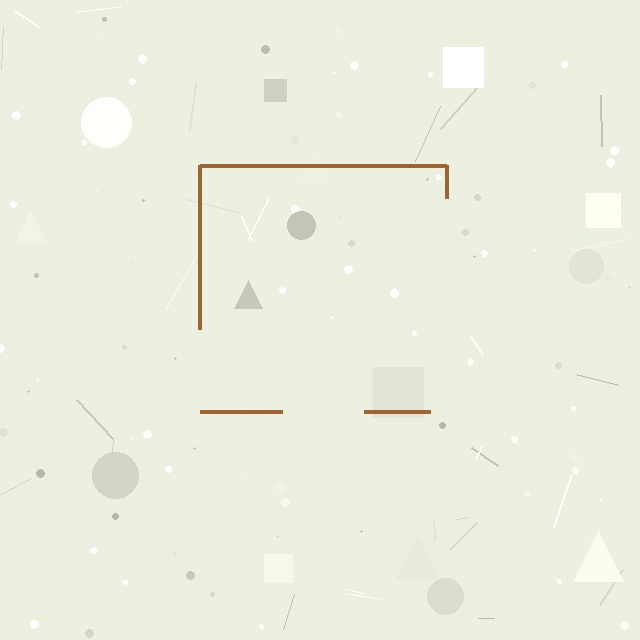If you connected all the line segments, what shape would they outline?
They would outline a square.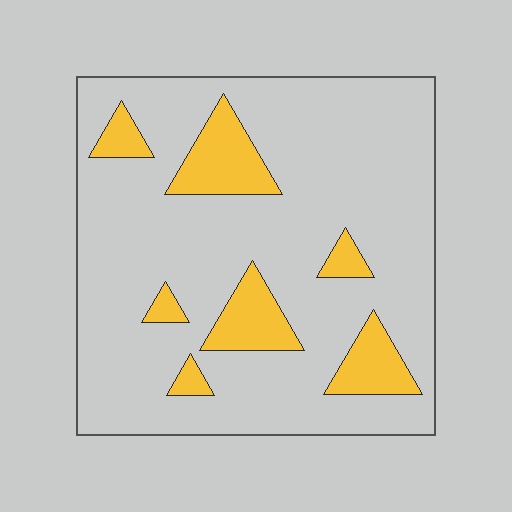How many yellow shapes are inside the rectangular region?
7.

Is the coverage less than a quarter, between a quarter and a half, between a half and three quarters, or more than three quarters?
Less than a quarter.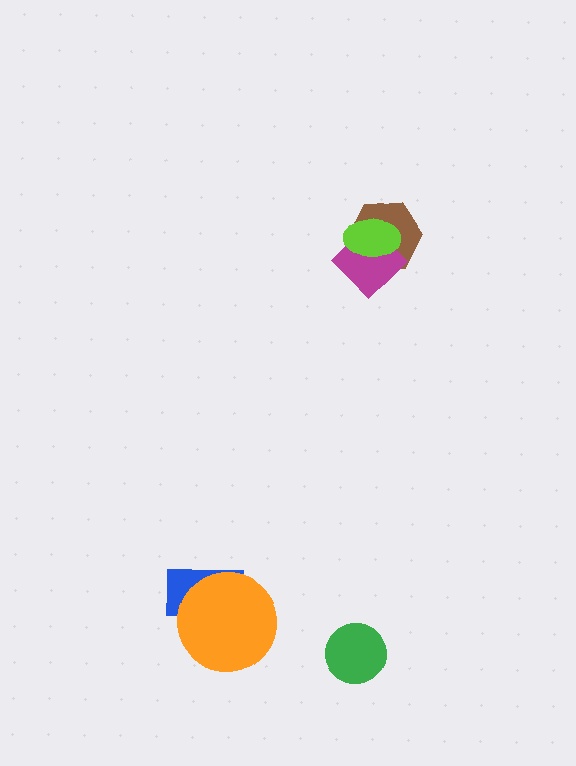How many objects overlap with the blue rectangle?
1 object overlaps with the blue rectangle.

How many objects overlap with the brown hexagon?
2 objects overlap with the brown hexagon.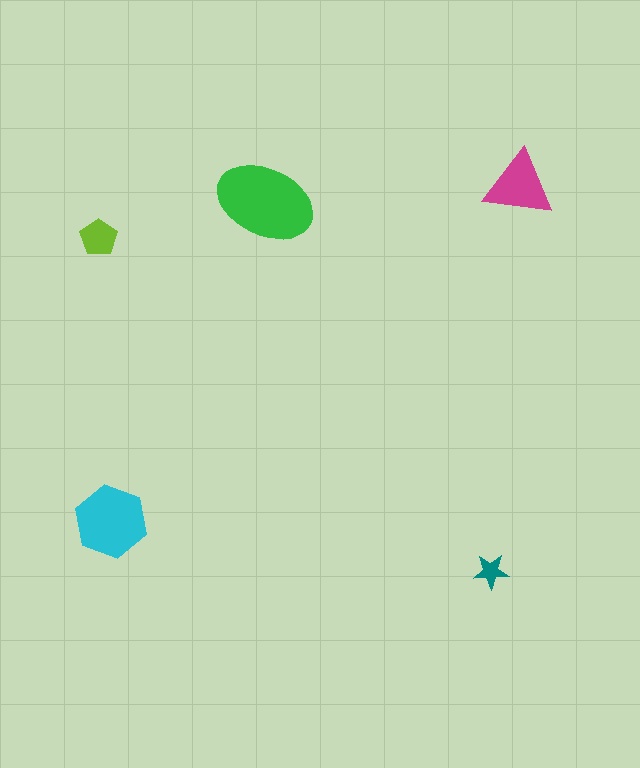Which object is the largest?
The green ellipse.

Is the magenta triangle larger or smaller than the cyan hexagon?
Smaller.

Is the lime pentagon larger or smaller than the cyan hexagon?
Smaller.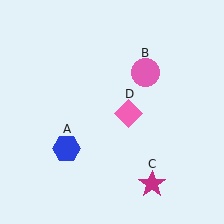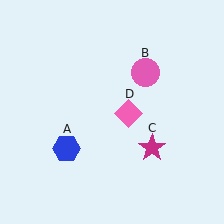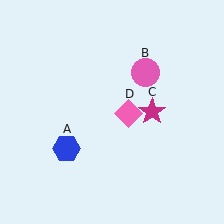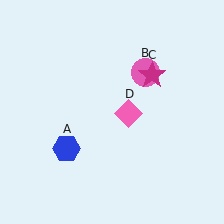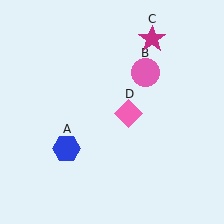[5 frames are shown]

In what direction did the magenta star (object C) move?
The magenta star (object C) moved up.